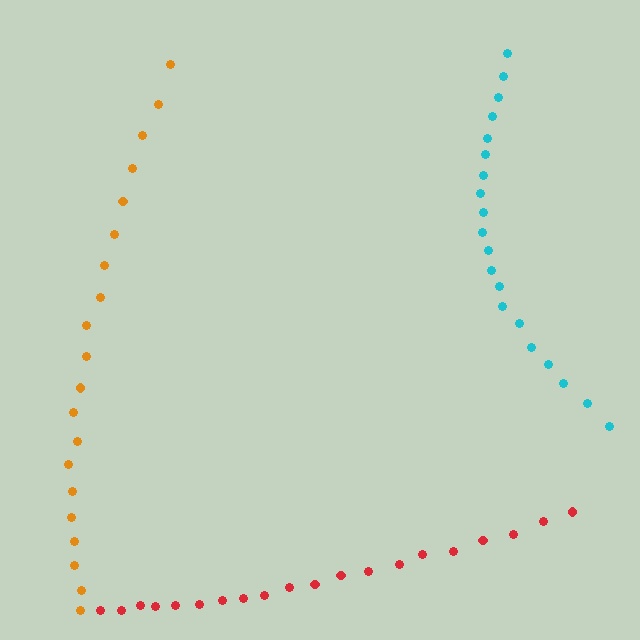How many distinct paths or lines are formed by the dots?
There are 3 distinct paths.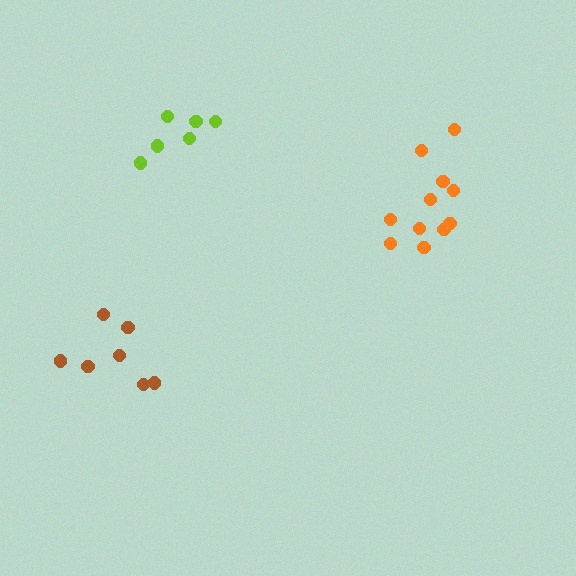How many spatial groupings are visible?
There are 3 spatial groupings.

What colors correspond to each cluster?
The clusters are colored: brown, orange, lime.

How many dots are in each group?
Group 1: 7 dots, Group 2: 11 dots, Group 3: 6 dots (24 total).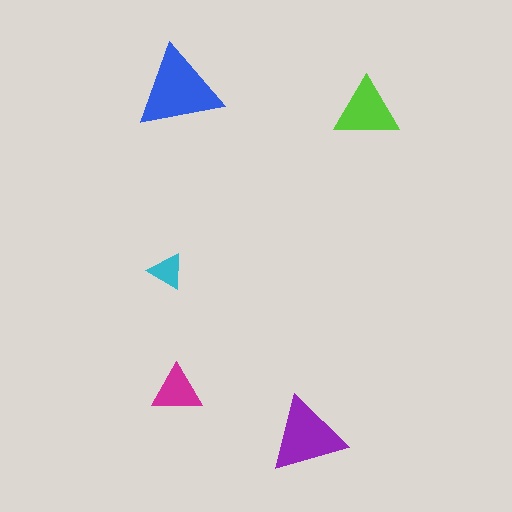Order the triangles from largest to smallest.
the blue one, the purple one, the lime one, the magenta one, the cyan one.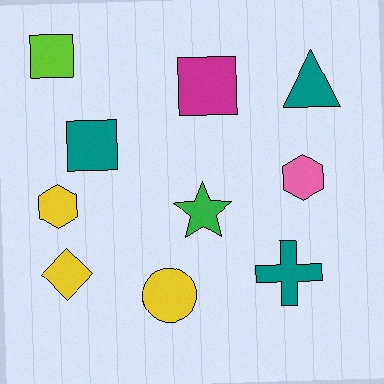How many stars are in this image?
There is 1 star.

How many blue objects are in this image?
There are no blue objects.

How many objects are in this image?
There are 10 objects.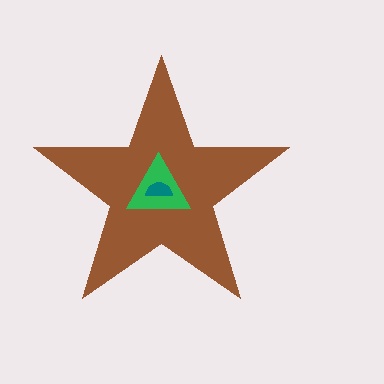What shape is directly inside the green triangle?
The teal semicircle.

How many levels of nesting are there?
3.